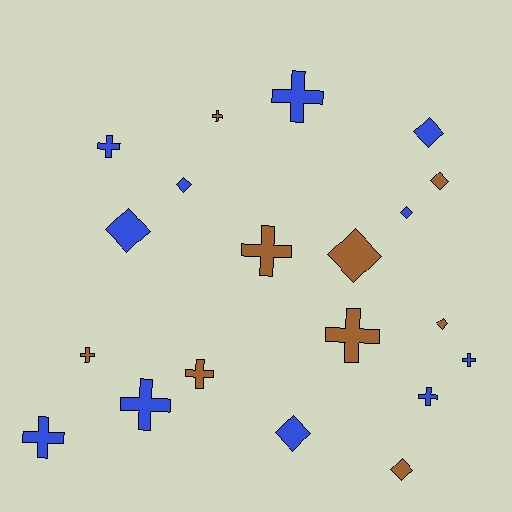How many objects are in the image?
There are 20 objects.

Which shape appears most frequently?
Cross, with 11 objects.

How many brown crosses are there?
There are 5 brown crosses.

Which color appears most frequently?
Blue, with 11 objects.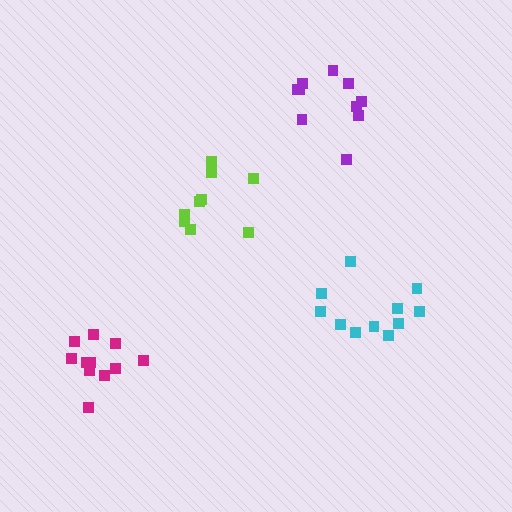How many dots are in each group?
Group 1: 11 dots, Group 2: 9 dots, Group 3: 11 dots, Group 4: 10 dots (41 total).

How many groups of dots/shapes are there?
There are 4 groups.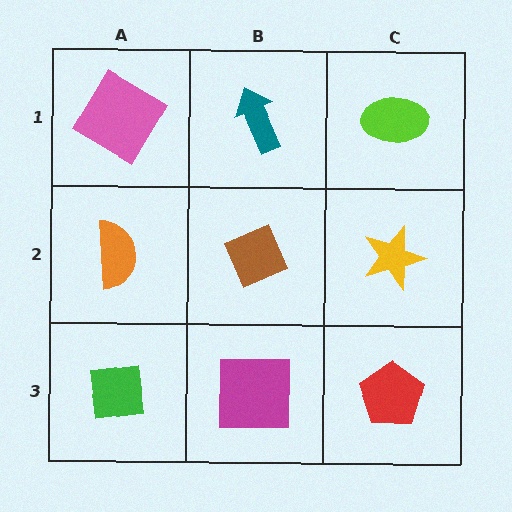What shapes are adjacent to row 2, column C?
A lime ellipse (row 1, column C), a red pentagon (row 3, column C), a brown diamond (row 2, column B).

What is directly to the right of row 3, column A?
A magenta square.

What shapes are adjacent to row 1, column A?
An orange semicircle (row 2, column A), a teal arrow (row 1, column B).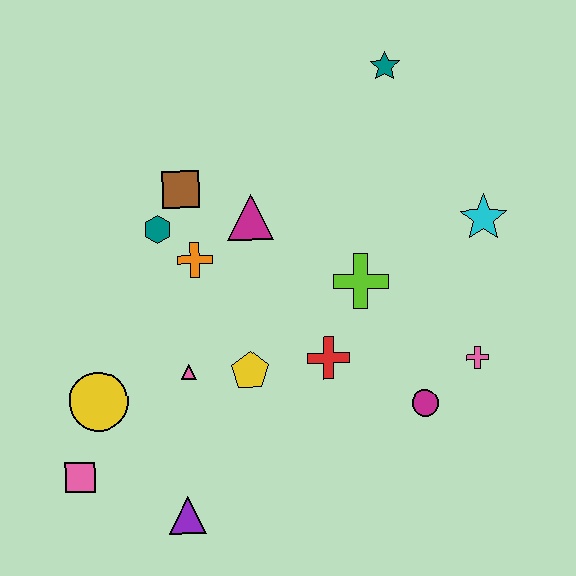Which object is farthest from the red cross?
The teal star is farthest from the red cross.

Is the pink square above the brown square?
No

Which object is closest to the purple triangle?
The pink square is closest to the purple triangle.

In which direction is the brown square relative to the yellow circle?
The brown square is above the yellow circle.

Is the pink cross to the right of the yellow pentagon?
Yes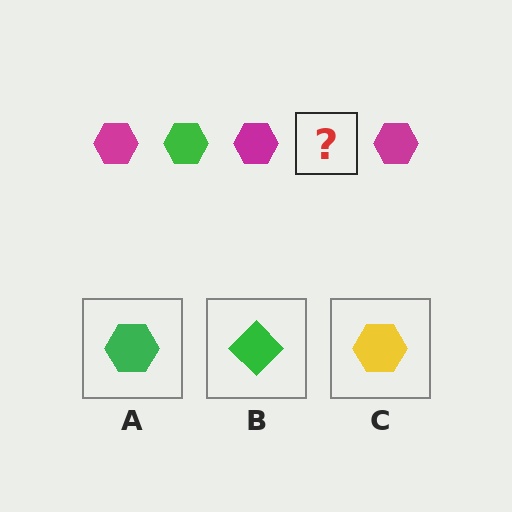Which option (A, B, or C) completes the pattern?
A.